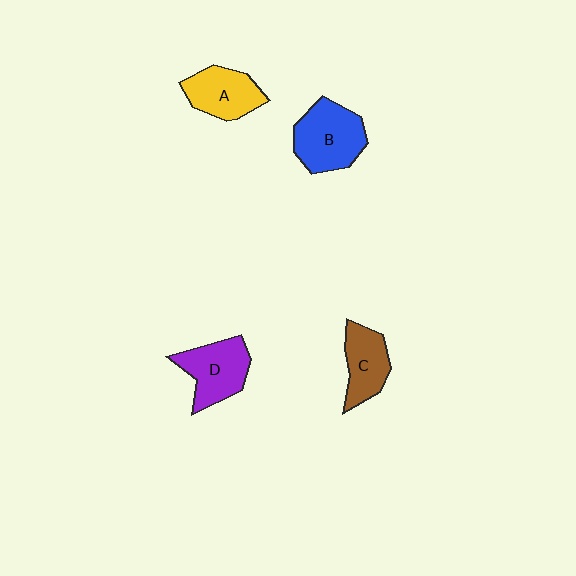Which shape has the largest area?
Shape B (blue).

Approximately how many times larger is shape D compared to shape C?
Approximately 1.2 times.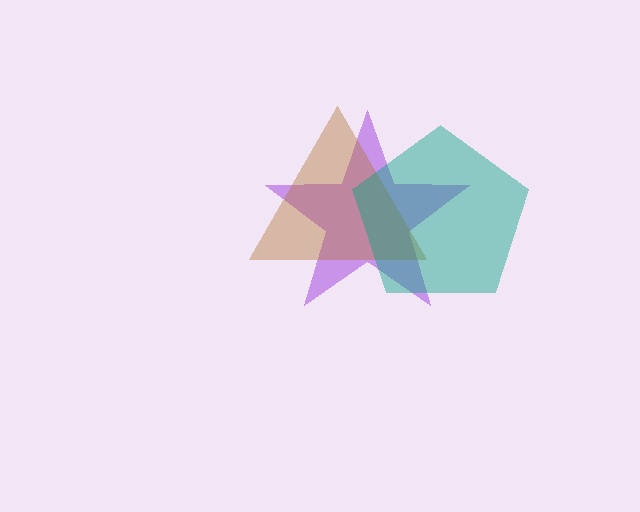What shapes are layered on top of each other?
The layered shapes are: a purple star, a brown triangle, a teal pentagon.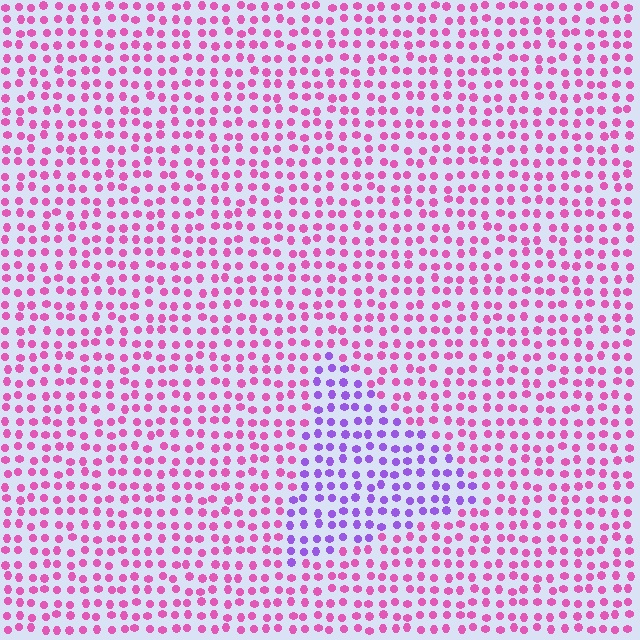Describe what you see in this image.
The image is filled with small pink elements in a uniform arrangement. A triangle-shaped region is visible where the elements are tinted to a slightly different hue, forming a subtle color boundary.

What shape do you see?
I see a triangle.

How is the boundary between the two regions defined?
The boundary is defined purely by a slight shift in hue (about 50 degrees). Spacing, size, and orientation are identical on both sides.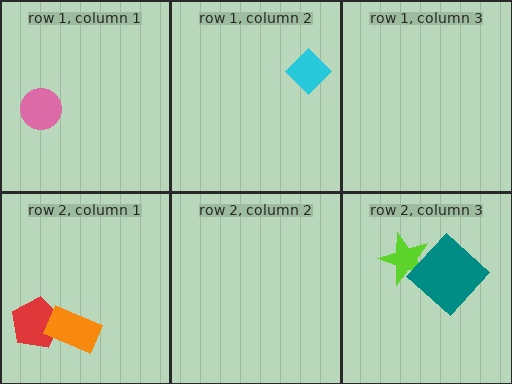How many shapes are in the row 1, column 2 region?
1.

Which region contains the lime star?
The row 2, column 3 region.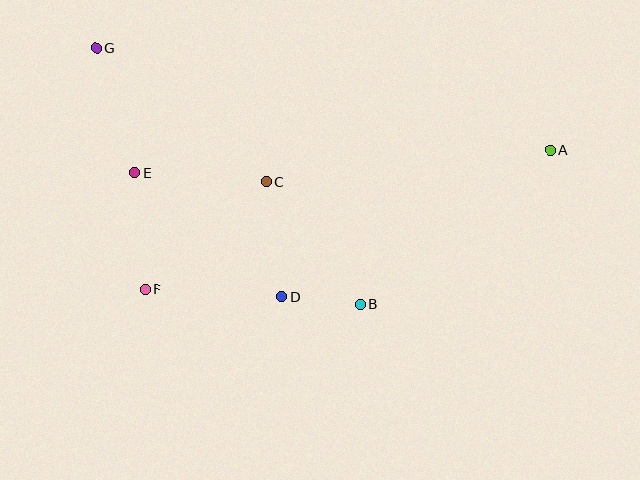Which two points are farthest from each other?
Points A and G are farthest from each other.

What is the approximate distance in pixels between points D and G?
The distance between D and G is approximately 311 pixels.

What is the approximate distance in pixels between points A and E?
The distance between A and E is approximately 416 pixels.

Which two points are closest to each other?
Points B and D are closest to each other.